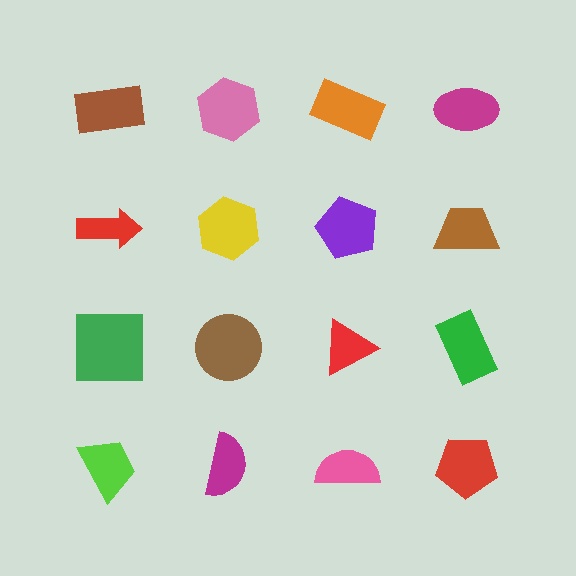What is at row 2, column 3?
A purple pentagon.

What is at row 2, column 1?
A red arrow.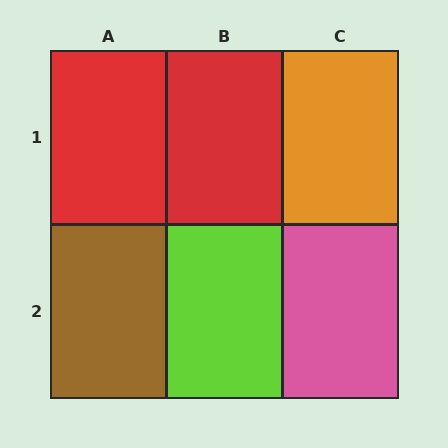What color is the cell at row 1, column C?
Orange.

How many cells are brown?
1 cell is brown.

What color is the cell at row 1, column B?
Red.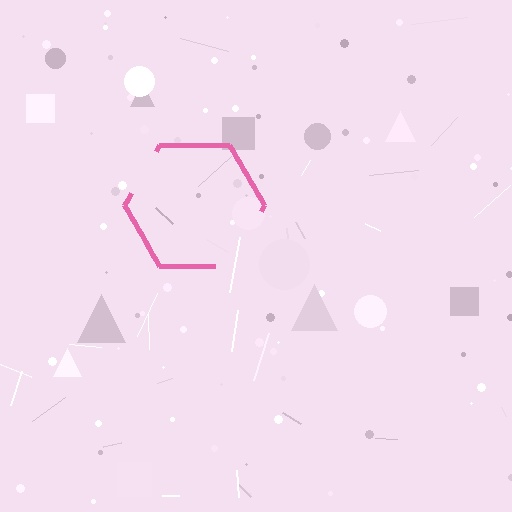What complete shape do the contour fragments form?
The contour fragments form a hexagon.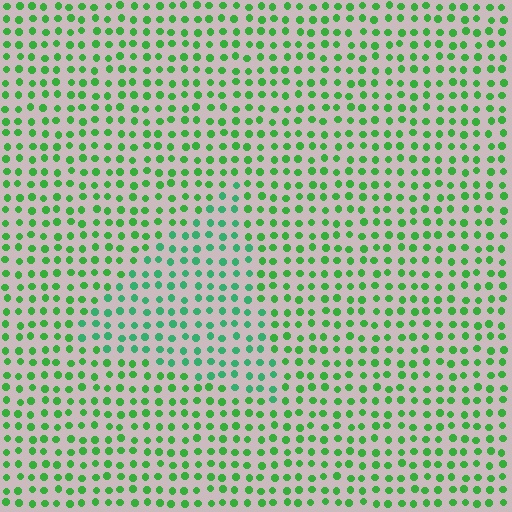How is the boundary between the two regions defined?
The boundary is defined purely by a slight shift in hue (about 25 degrees). Spacing, size, and orientation are identical on both sides.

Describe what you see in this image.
The image is filled with small green elements in a uniform arrangement. A triangle-shaped region is visible where the elements are tinted to a slightly different hue, forming a subtle color boundary.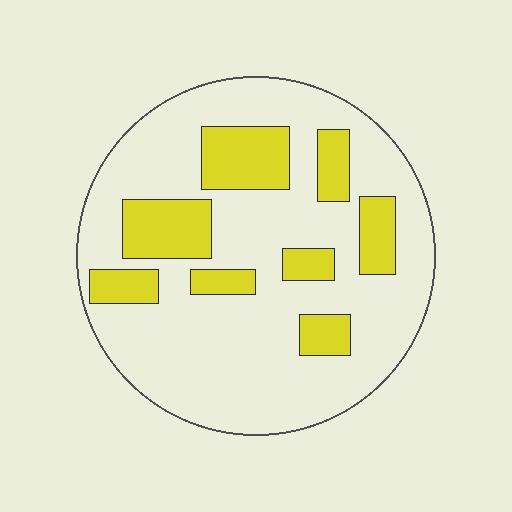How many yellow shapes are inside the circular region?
8.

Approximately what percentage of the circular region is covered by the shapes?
Approximately 25%.